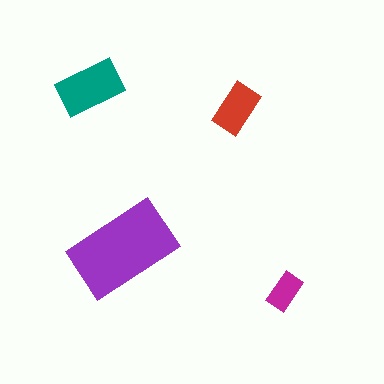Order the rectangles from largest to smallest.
the purple one, the teal one, the red one, the magenta one.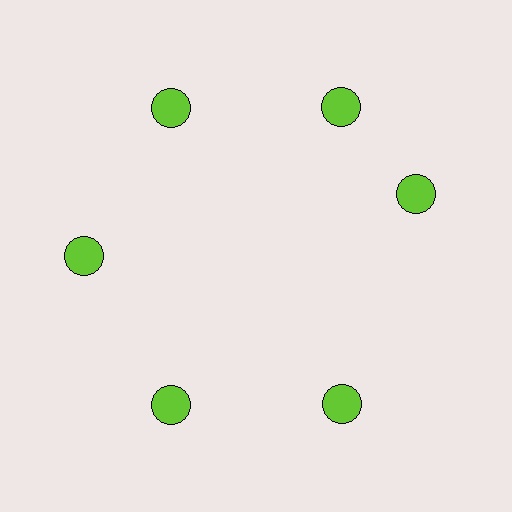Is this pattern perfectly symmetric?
No. The 6 lime circles are arranged in a ring, but one element near the 3 o'clock position is rotated out of alignment along the ring, breaking the 6-fold rotational symmetry.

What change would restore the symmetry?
The symmetry would be restored by rotating it back into even spacing with its neighbors so that all 6 circles sit at equal angles and equal distance from the center.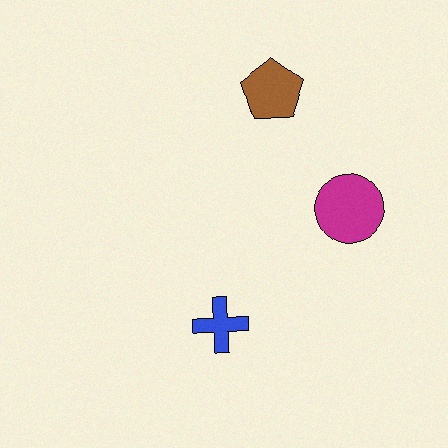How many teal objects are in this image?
There are no teal objects.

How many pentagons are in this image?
There is 1 pentagon.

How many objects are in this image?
There are 3 objects.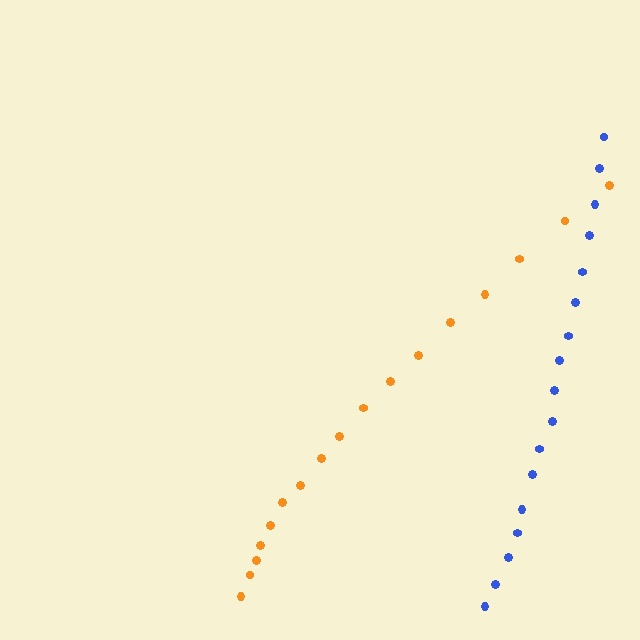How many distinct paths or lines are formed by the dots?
There are 2 distinct paths.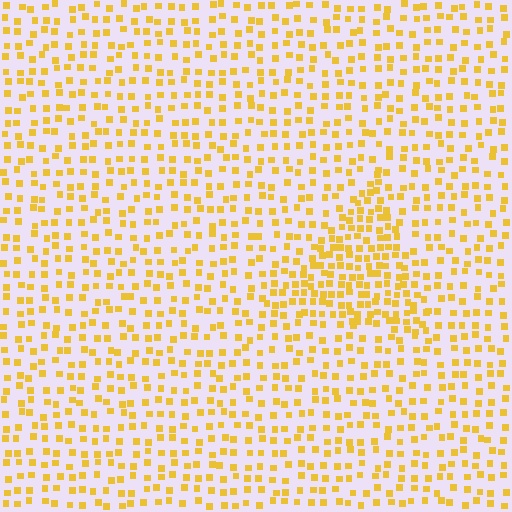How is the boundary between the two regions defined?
The boundary is defined by a change in element density (approximately 1.9x ratio). All elements are the same color, size, and shape.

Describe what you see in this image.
The image contains small yellow elements arranged at two different densities. A triangle-shaped region is visible where the elements are more densely packed than the surrounding area.